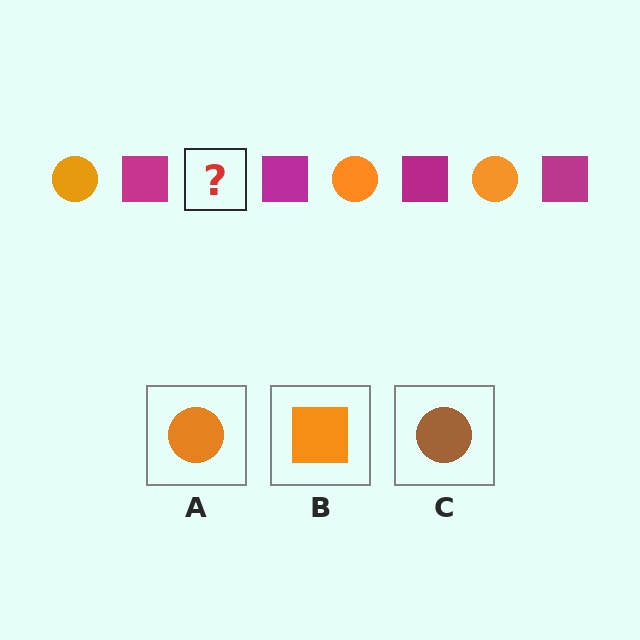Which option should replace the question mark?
Option A.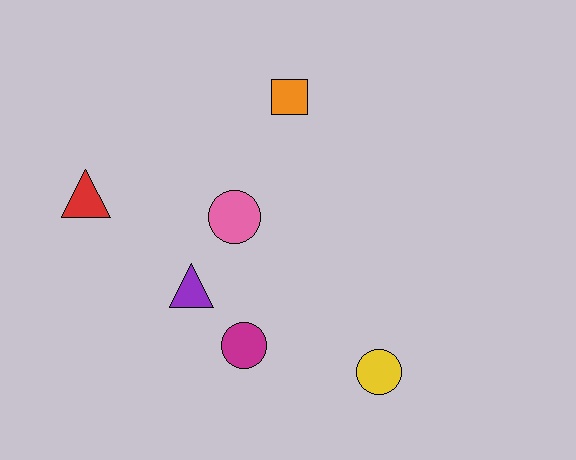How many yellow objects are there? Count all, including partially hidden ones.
There is 1 yellow object.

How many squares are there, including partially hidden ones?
There is 1 square.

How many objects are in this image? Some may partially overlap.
There are 6 objects.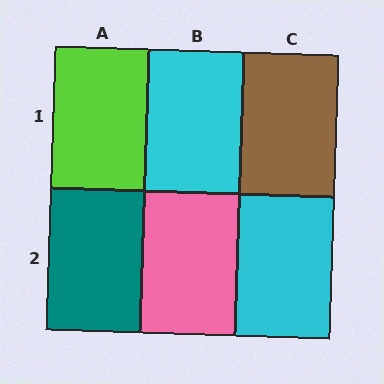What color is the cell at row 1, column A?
Lime.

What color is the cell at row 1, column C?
Brown.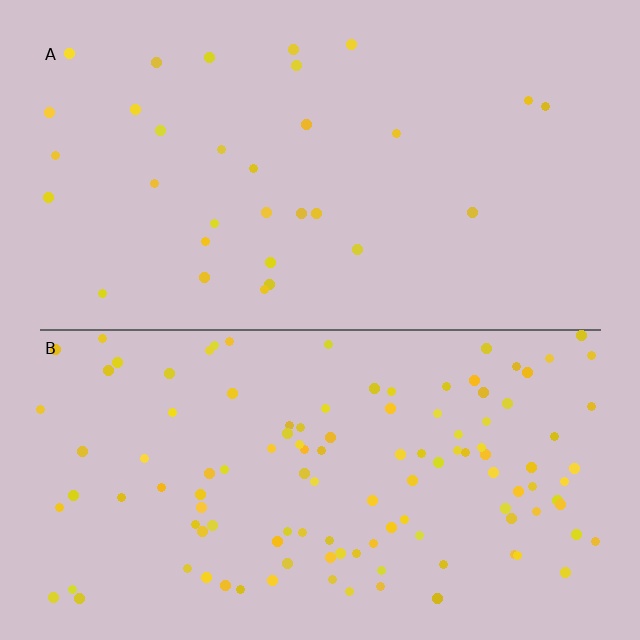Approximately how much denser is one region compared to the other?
Approximately 3.7× — region B over region A.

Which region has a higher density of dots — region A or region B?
B (the bottom).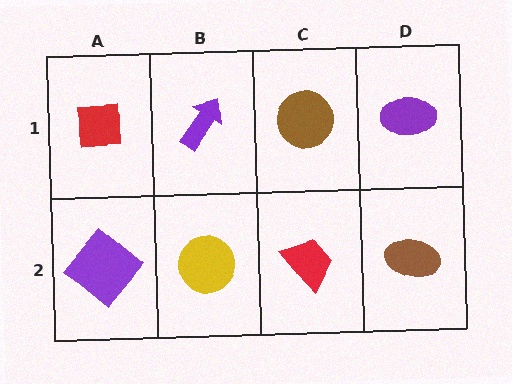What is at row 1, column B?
A purple arrow.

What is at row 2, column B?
A yellow circle.